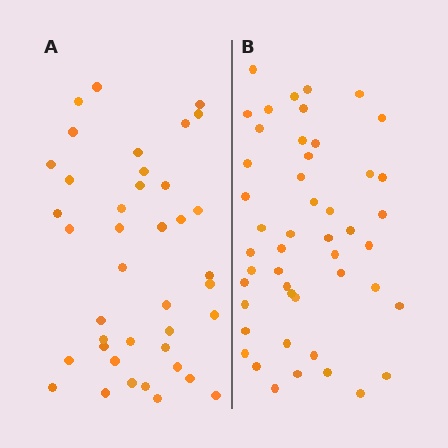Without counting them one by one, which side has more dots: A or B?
Region B (the right region) has more dots.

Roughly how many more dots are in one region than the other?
Region B has roughly 8 or so more dots than region A.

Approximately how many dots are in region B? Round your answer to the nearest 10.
About 50 dots. (The exact count is 48, which rounds to 50.)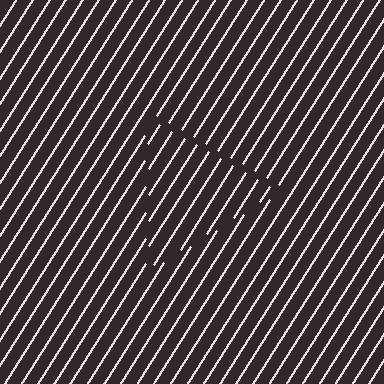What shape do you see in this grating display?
An illusory triangle. The interior of the shape contains the same grating, shifted by half a period — the contour is defined by the phase discontinuity where line-ends from the inner and outer gratings abut.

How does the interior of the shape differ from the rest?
The interior of the shape contains the same grating, shifted by half a period — the contour is defined by the phase discontinuity where line-ends from the inner and outer gratings abut.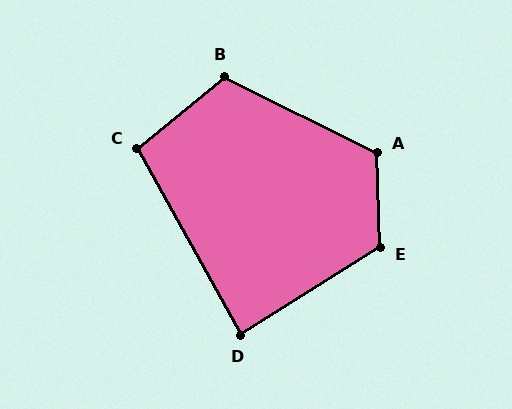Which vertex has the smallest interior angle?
D, at approximately 87 degrees.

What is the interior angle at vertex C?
Approximately 100 degrees (obtuse).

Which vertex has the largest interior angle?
E, at approximately 120 degrees.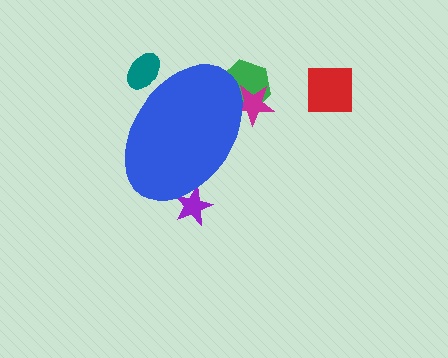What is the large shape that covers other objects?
A blue ellipse.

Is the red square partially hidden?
No, the red square is fully visible.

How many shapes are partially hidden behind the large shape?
4 shapes are partially hidden.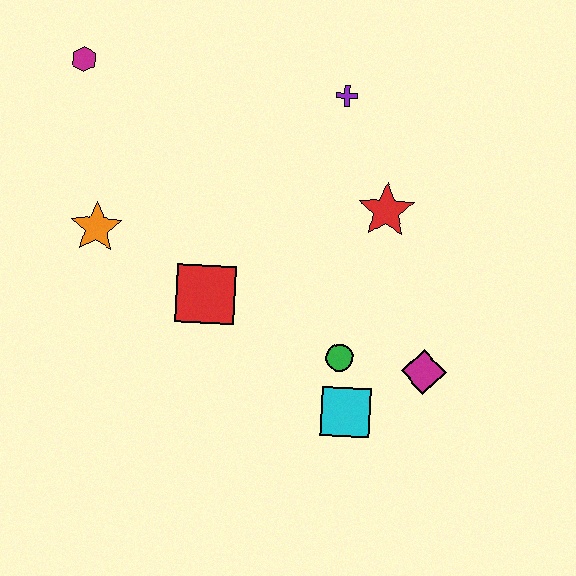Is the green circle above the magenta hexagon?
No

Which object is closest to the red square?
The orange star is closest to the red square.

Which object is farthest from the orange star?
The magenta diamond is farthest from the orange star.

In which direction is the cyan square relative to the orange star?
The cyan square is to the right of the orange star.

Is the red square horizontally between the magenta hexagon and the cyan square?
Yes